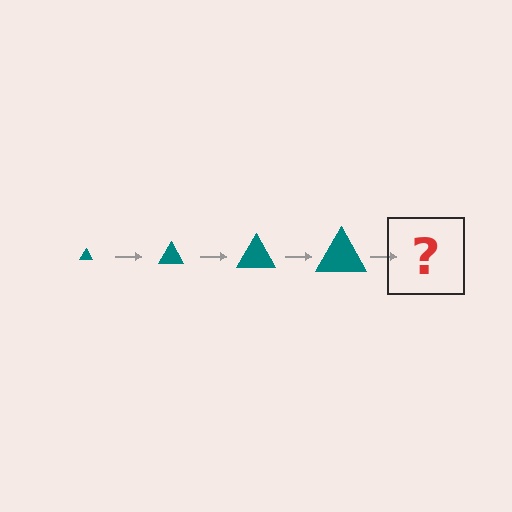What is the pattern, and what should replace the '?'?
The pattern is that the triangle gets progressively larger each step. The '?' should be a teal triangle, larger than the previous one.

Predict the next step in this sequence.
The next step is a teal triangle, larger than the previous one.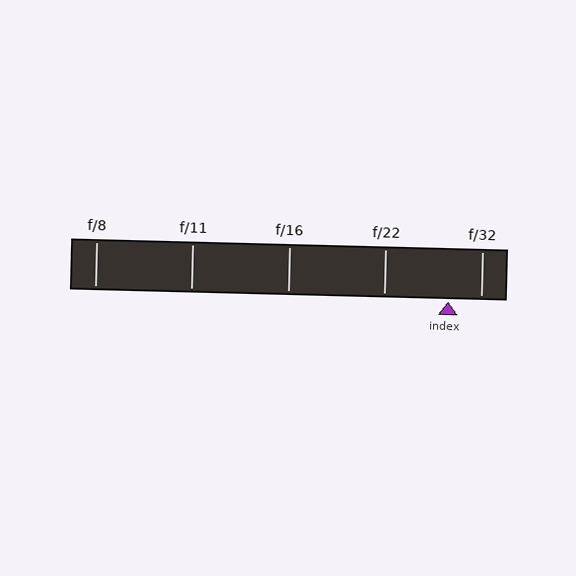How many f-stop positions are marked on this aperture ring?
There are 5 f-stop positions marked.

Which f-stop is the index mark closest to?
The index mark is closest to f/32.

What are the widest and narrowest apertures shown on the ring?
The widest aperture shown is f/8 and the narrowest is f/32.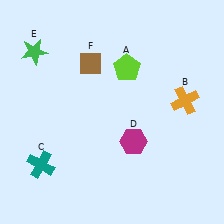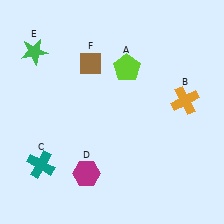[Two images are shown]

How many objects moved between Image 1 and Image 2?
1 object moved between the two images.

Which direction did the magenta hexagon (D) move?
The magenta hexagon (D) moved left.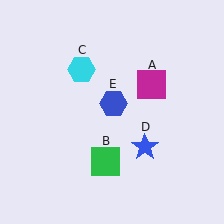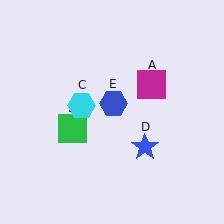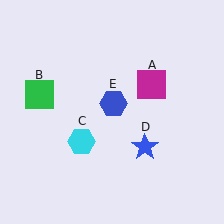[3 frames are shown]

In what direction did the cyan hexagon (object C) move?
The cyan hexagon (object C) moved down.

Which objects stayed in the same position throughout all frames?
Magenta square (object A) and blue star (object D) and blue hexagon (object E) remained stationary.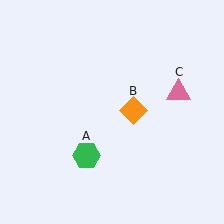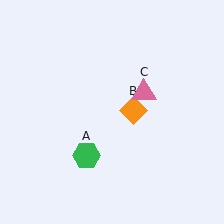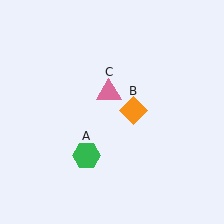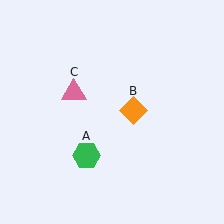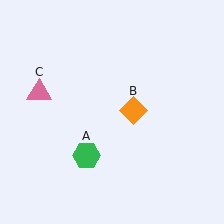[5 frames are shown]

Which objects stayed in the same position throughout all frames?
Green hexagon (object A) and orange diamond (object B) remained stationary.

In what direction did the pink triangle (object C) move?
The pink triangle (object C) moved left.